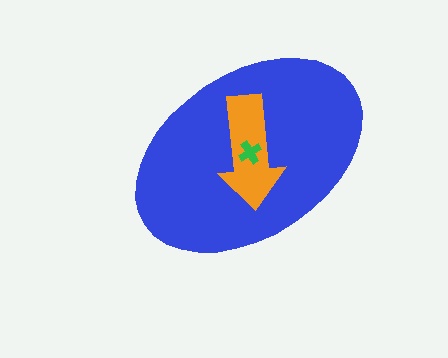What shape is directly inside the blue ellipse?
The orange arrow.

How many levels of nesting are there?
3.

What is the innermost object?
The green cross.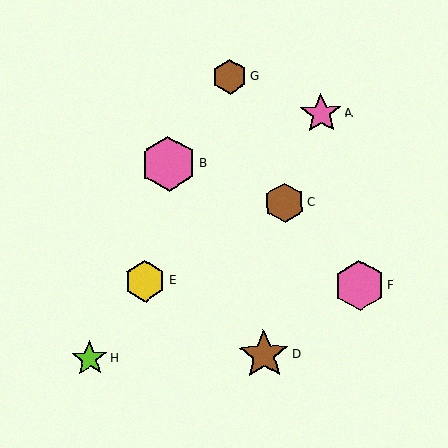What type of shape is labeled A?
Shape A is a pink star.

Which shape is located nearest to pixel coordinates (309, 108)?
The pink star (labeled A) at (321, 114) is nearest to that location.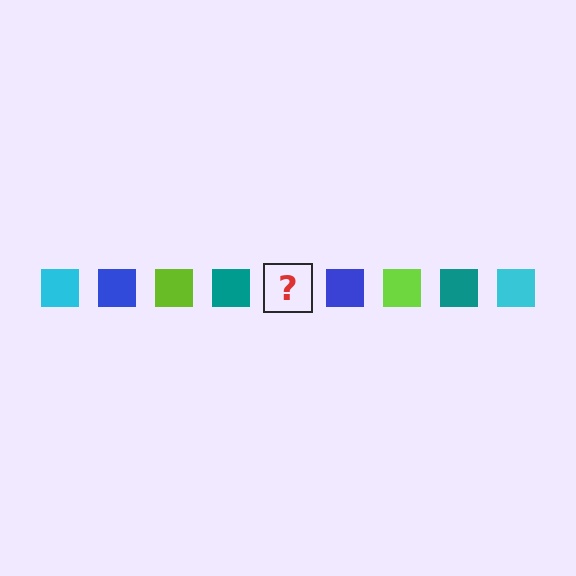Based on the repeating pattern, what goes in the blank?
The blank should be a cyan square.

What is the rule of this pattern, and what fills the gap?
The rule is that the pattern cycles through cyan, blue, lime, teal squares. The gap should be filled with a cyan square.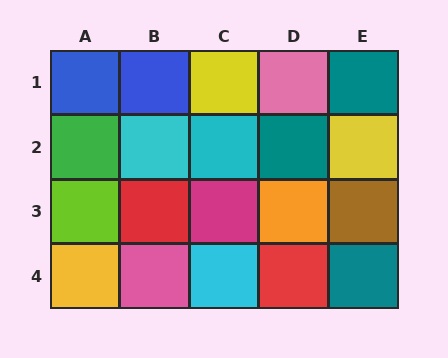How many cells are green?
1 cell is green.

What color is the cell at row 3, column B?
Red.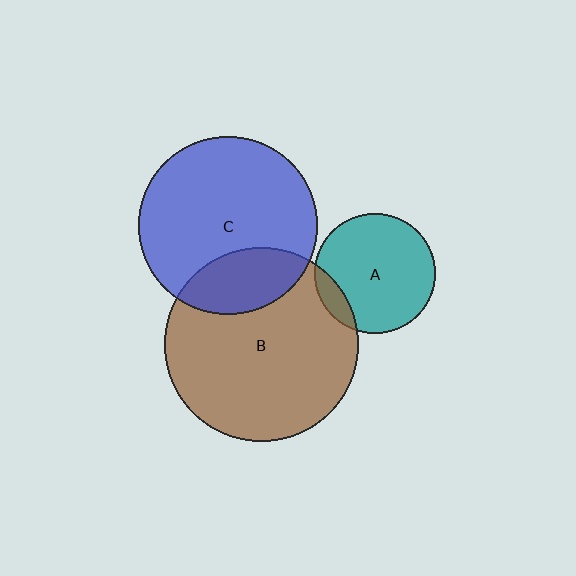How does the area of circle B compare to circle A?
Approximately 2.6 times.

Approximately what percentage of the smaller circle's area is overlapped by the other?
Approximately 10%.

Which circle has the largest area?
Circle B (brown).